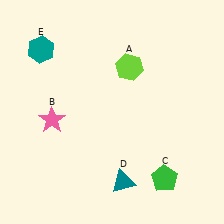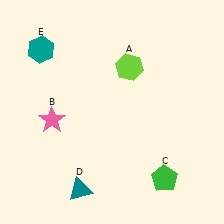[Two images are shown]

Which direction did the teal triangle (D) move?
The teal triangle (D) moved left.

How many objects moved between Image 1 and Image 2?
1 object moved between the two images.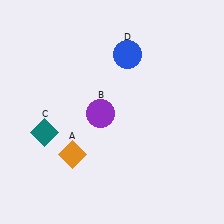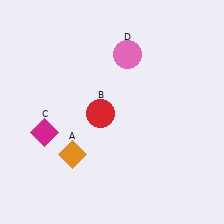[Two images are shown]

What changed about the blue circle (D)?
In Image 1, D is blue. In Image 2, it changed to pink.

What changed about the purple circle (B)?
In Image 1, B is purple. In Image 2, it changed to red.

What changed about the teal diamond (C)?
In Image 1, C is teal. In Image 2, it changed to magenta.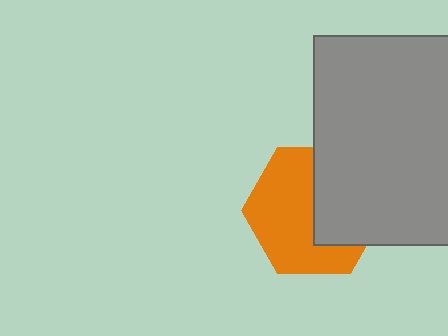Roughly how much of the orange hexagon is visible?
About half of it is visible (roughly 59%).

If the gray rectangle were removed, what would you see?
You would see the complete orange hexagon.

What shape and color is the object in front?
The object in front is a gray rectangle.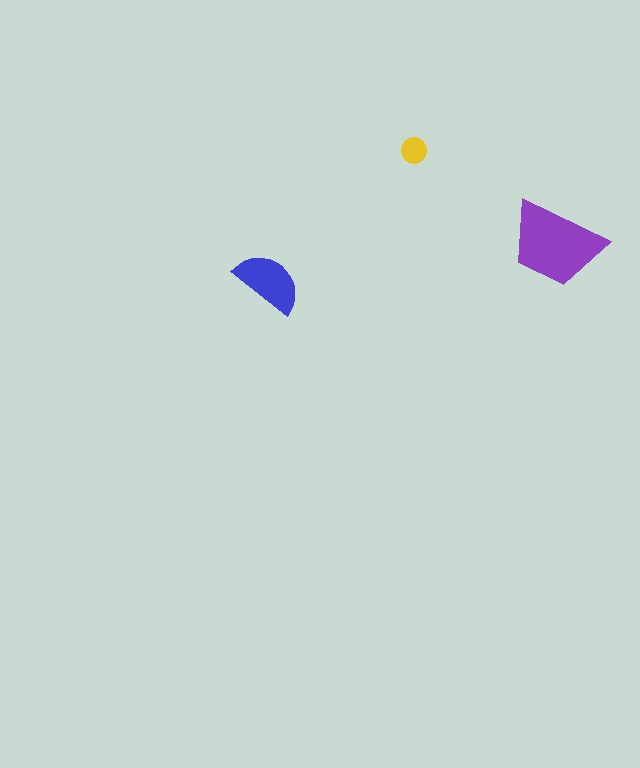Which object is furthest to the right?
The purple trapezoid is rightmost.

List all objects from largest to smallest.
The purple trapezoid, the blue semicircle, the yellow circle.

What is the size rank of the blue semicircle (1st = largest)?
2nd.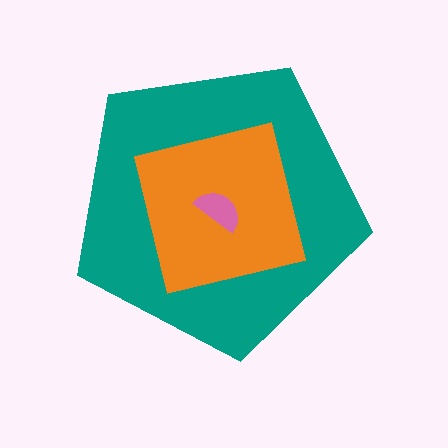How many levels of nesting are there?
3.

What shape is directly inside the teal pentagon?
The orange square.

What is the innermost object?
The pink semicircle.